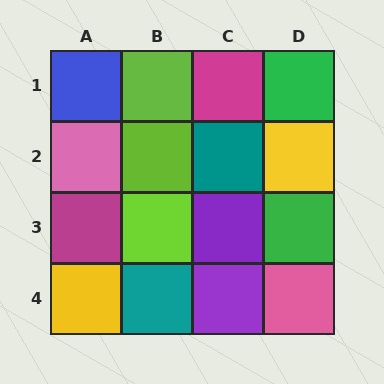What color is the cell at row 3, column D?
Green.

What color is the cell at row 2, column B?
Lime.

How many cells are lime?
3 cells are lime.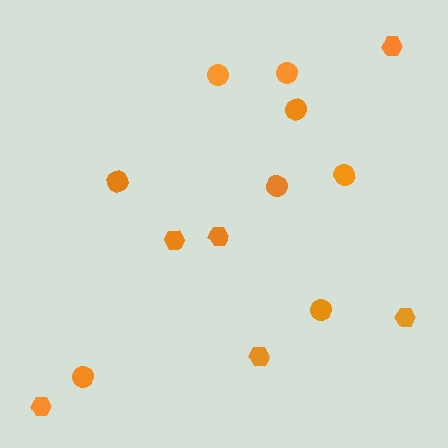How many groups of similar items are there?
There are 2 groups: one group of hexagons (6) and one group of circles (8).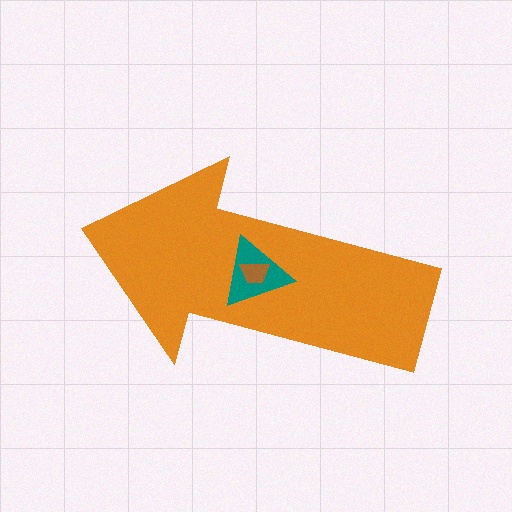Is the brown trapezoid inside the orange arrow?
Yes.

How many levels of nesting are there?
3.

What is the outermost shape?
The orange arrow.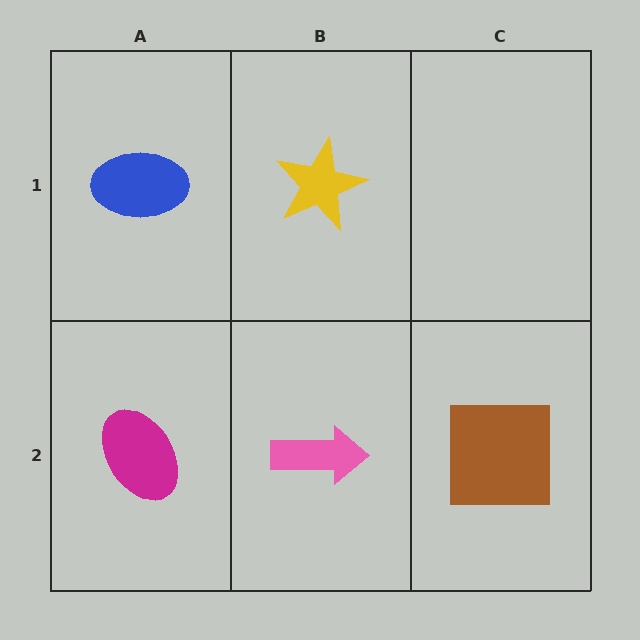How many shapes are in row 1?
2 shapes.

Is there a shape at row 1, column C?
No, that cell is empty.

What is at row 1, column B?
A yellow star.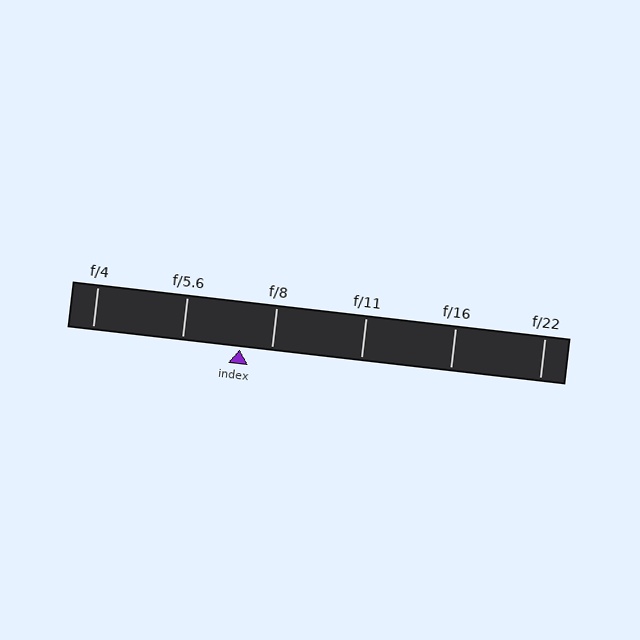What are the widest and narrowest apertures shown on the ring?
The widest aperture shown is f/4 and the narrowest is f/22.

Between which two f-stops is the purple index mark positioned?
The index mark is between f/5.6 and f/8.